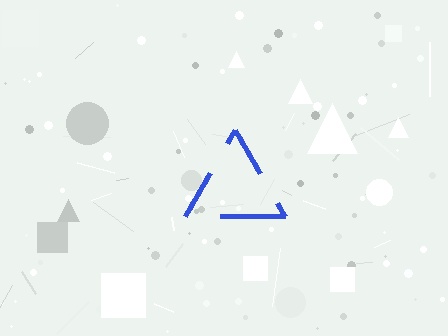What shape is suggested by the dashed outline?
The dashed outline suggests a triangle.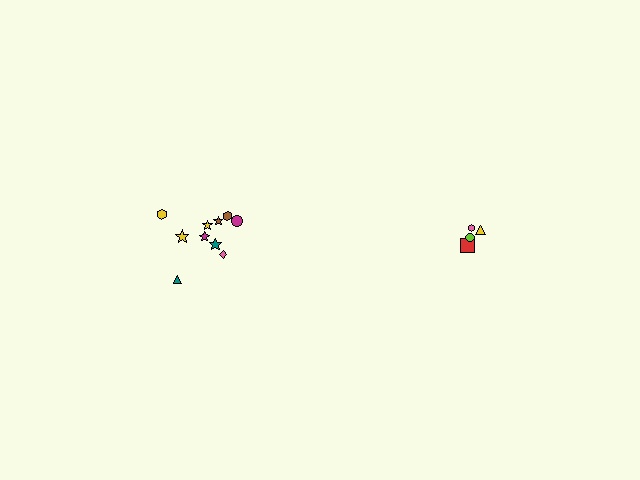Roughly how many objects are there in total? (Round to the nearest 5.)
Roughly 15 objects in total.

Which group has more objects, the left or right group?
The left group.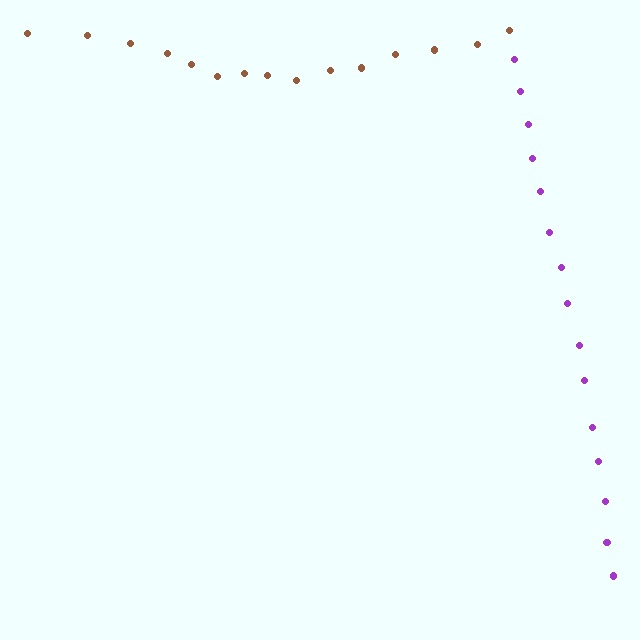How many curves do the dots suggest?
There are 2 distinct paths.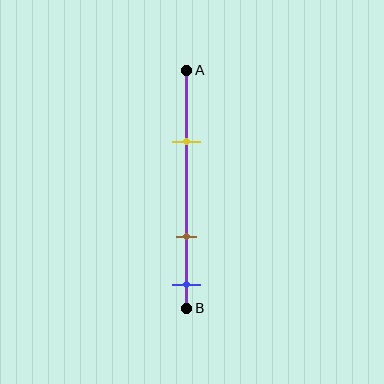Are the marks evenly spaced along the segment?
No, the marks are not evenly spaced.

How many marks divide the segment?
There are 3 marks dividing the segment.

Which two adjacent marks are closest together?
The brown and blue marks are the closest adjacent pair.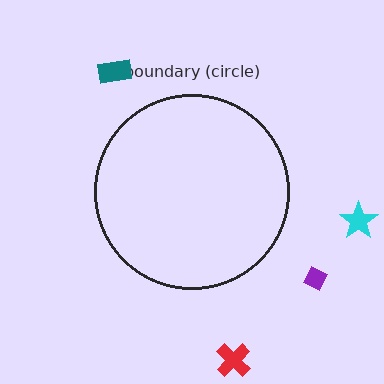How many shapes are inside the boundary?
0 inside, 4 outside.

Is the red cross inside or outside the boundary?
Outside.